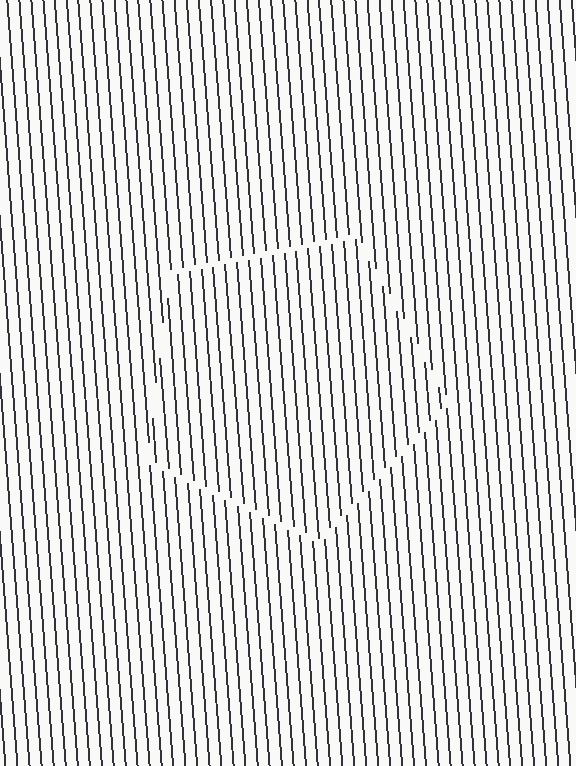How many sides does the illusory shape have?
5 sides — the line-ends trace a pentagon.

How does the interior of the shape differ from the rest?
The interior of the shape contains the same grating, shifted by half a period — the contour is defined by the phase discontinuity where line-ends from the inner and outer gratings abut.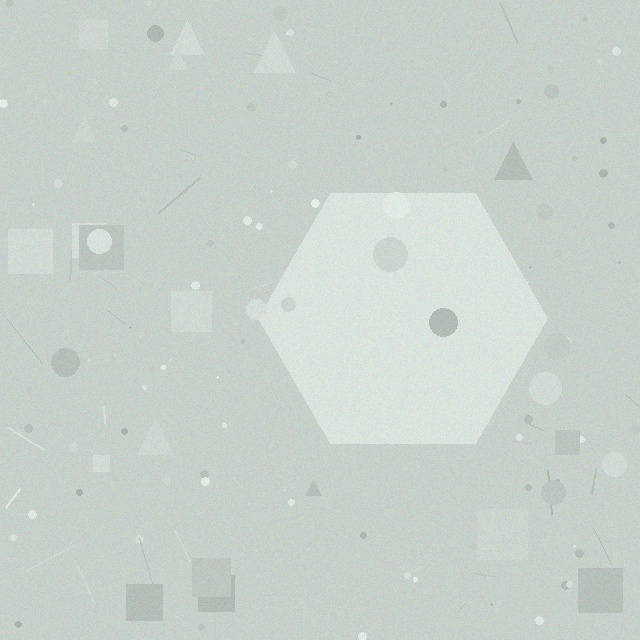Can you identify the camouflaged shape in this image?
The camouflaged shape is a hexagon.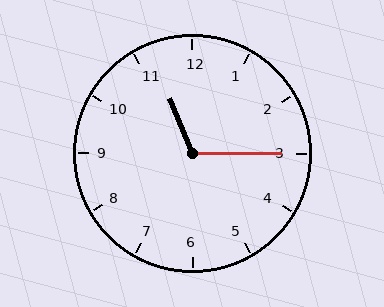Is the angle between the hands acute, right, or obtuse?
It is obtuse.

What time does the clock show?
11:15.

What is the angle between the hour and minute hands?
Approximately 112 degrees.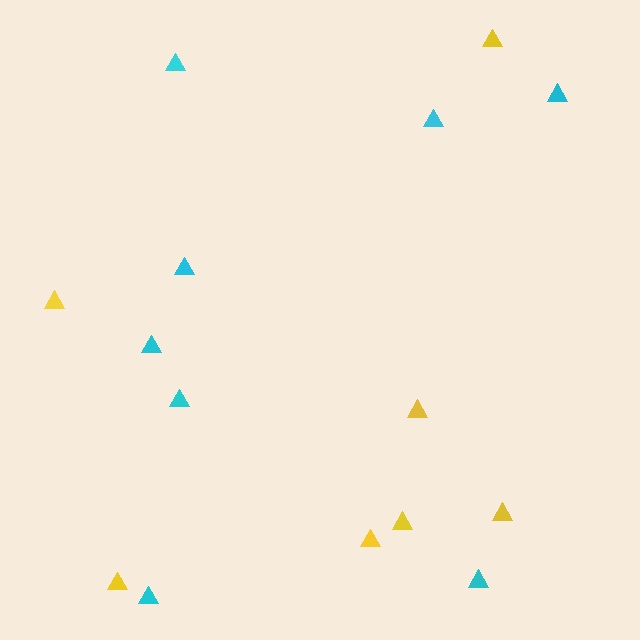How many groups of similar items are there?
There are 2 groups: one group of cyan triangles (8) and one group of yellow triangles (7).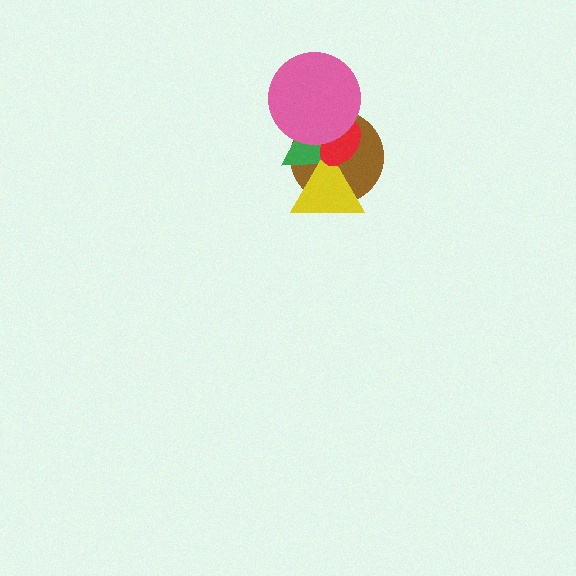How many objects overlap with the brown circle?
4 objects overlap with the brown circle.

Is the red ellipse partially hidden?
Yes, it is partially covered by another shape.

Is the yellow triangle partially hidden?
Yes, it is partially covered by another shape.